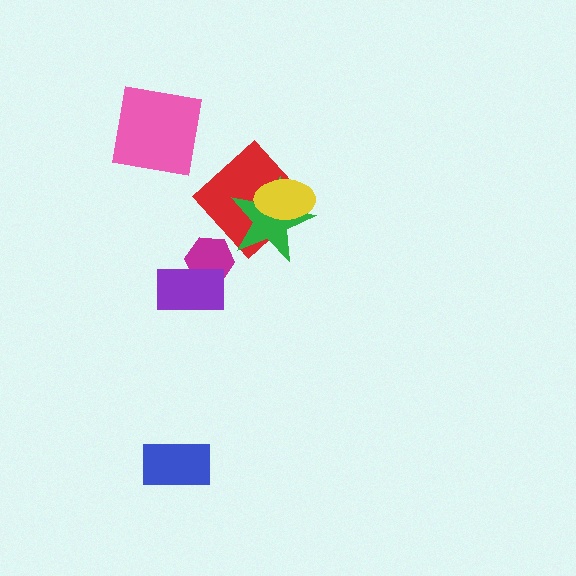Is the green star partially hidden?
Yes, it is partially covered by another shape.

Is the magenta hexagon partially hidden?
Yes, it is partially covered by another shape.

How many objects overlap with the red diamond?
2 objects overlap with the red diamond.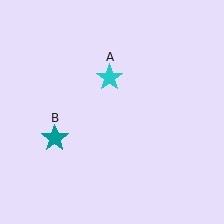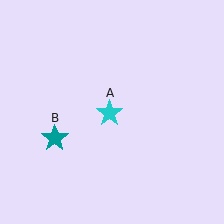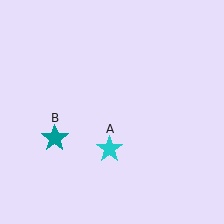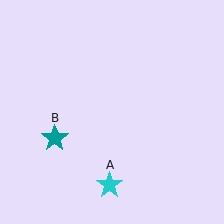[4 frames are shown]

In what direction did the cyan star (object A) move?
The cyan star (object A) moved down.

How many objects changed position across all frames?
1 object changed position: cyan star (object A).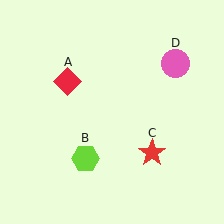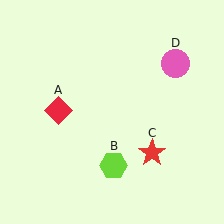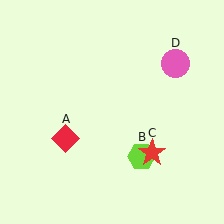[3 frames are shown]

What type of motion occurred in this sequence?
The red diamond (object A), lime hexagon (object B) rotated counterclockwise around the center of the scene.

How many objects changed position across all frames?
2 objects changed position: red diamond (object A), lime hexagon (object B).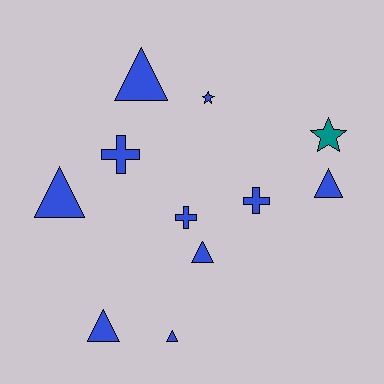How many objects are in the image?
There are 11 objects.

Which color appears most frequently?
Blue, with 10 objects.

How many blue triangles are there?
There are 6 blue triangles.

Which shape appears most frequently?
Triangle, with 6 objects.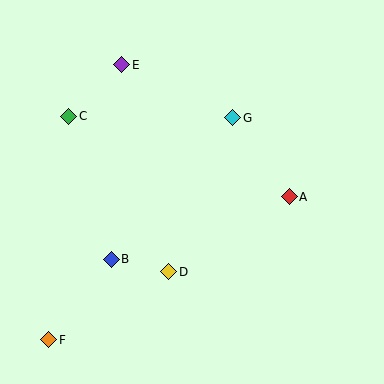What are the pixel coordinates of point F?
Point F is at (49, 340).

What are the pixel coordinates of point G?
Point G is at (233, 118).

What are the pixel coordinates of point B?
Point B is at (111, 259).